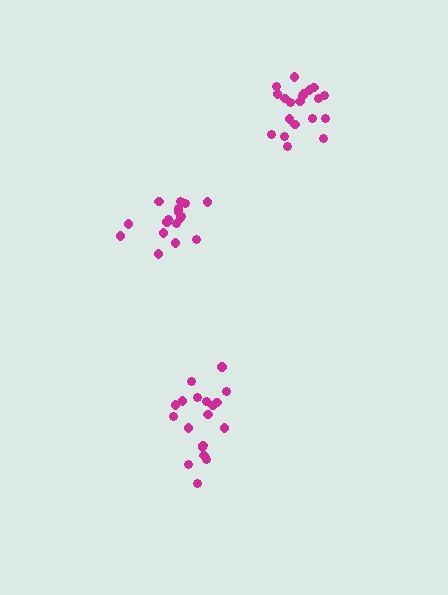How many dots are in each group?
Group 1: 20 dots, Group 2: 19 dots, Group 3: 17 dots (56 total).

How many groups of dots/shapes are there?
There are 3 groups.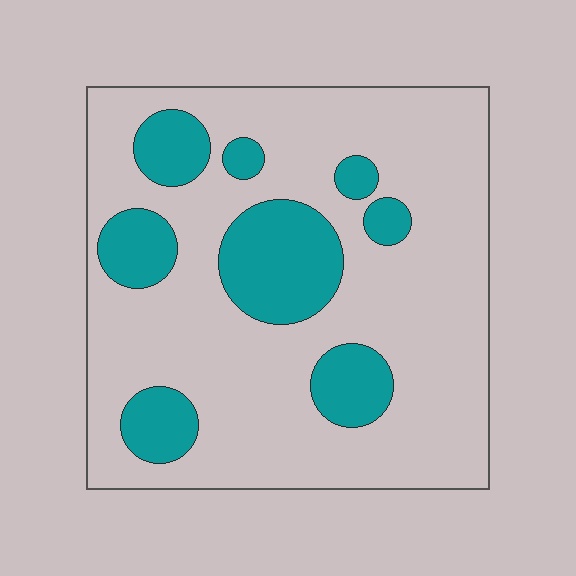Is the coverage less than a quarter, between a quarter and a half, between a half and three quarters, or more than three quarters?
Less than a quarter.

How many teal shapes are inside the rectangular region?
8.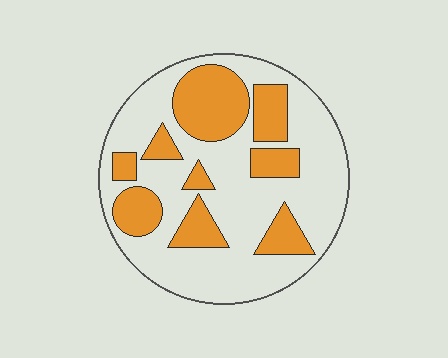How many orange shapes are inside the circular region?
9.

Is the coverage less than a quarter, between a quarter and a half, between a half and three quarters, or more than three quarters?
Between a quarter and a half.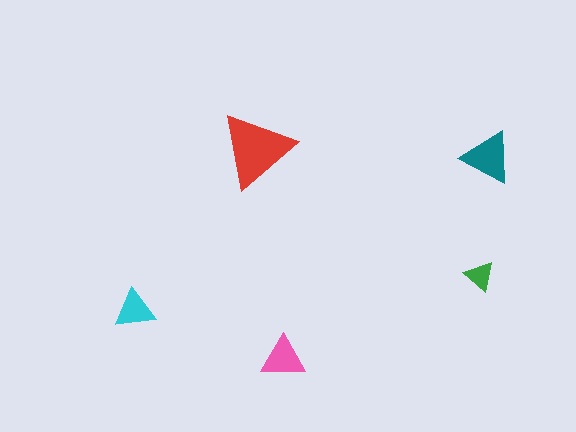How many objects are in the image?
There are 5 objects in the image.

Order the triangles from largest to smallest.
the red one, the teal one, the pink one, the cyan one, the green one.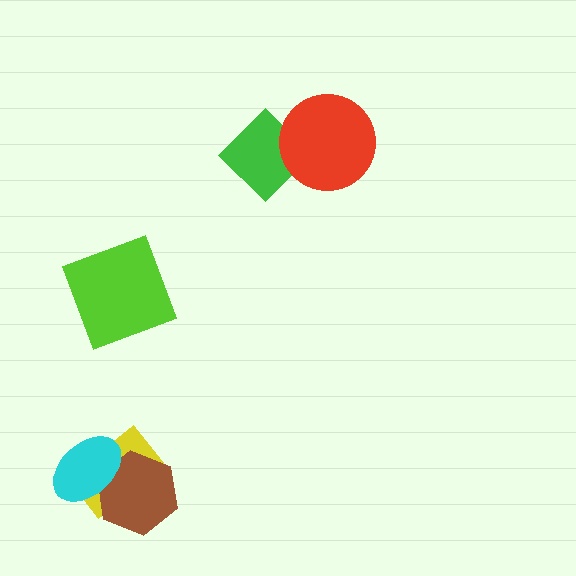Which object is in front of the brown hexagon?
The cyan ellipse is in front of the brown hexagon.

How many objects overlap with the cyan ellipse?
2 objects overlap with the cyan ellipse.